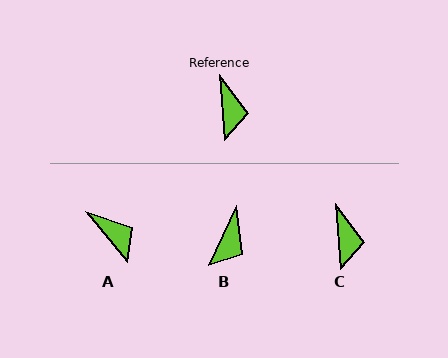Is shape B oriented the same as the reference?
No, it is off by about 29 degrees.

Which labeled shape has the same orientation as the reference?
C.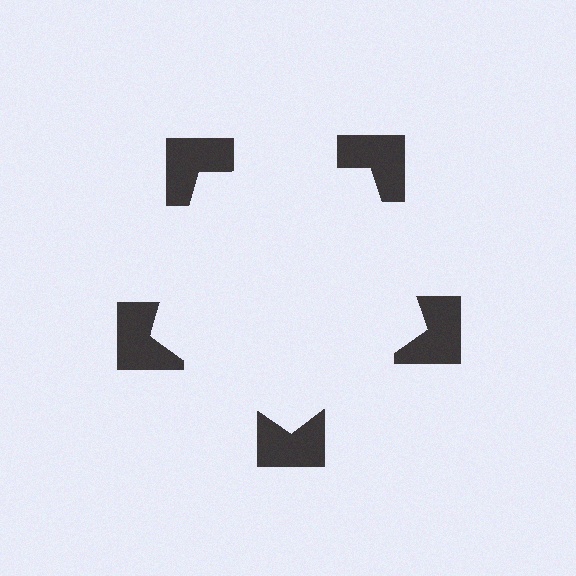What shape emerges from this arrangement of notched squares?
An illusory pentagon — its edges are inferred from the aligned wedge cuts in the notched squares, not physically drawn.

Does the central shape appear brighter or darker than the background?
It typically appears slightly brighter than the background, even though no actual brightness change is drawn.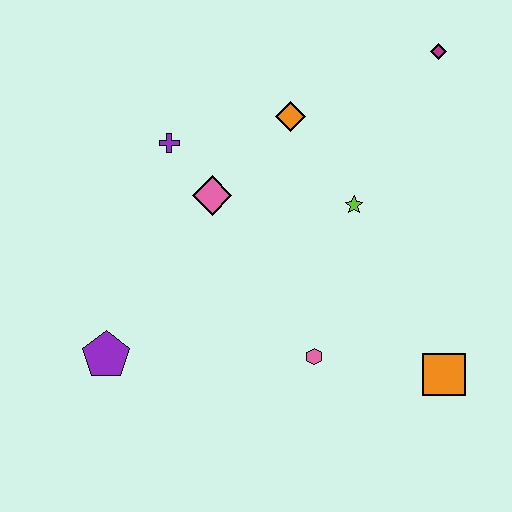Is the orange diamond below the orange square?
No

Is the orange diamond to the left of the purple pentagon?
No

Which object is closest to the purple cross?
The pink diamond is closest to the purple cross.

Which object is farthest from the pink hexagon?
The magenta diamond is farthest from the pink hexagon.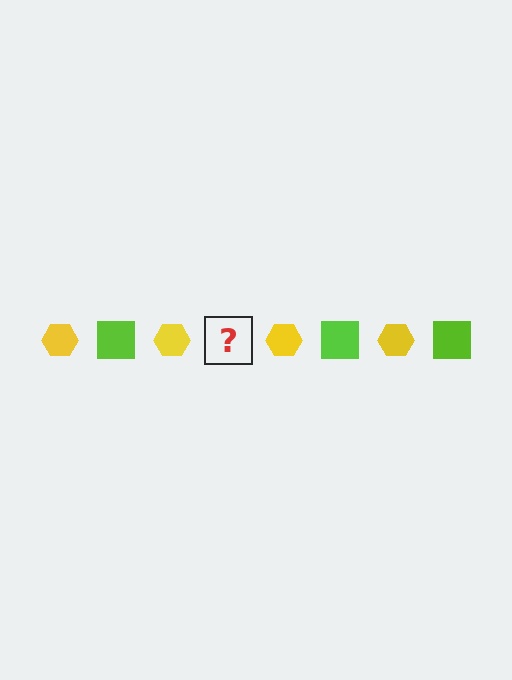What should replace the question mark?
The question mark should be replaced with a lime square.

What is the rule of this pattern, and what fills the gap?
The rule is that the pattern alternates between yellow hexagon and lime square. The gap should be filled with a lime square.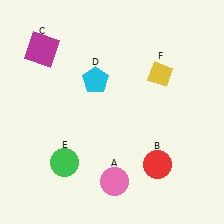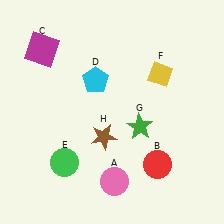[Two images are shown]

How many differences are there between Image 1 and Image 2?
There are 2 differences between the two images.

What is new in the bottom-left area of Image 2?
A brown star (H) was added in the bottom-left area of Image 2.